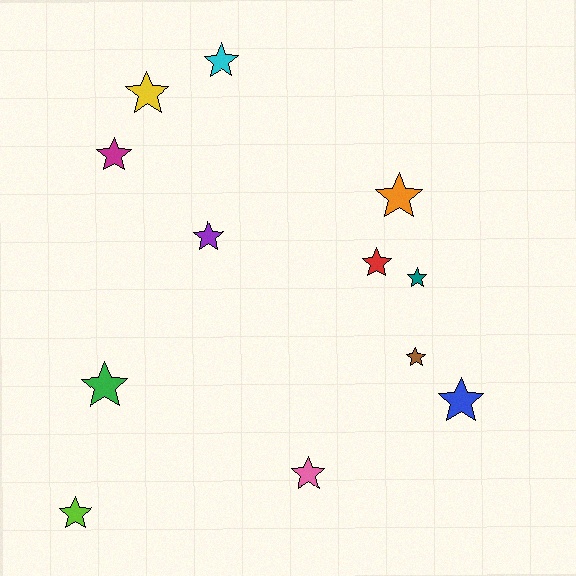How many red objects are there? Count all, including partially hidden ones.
There is 1 red object.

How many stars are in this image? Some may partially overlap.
There are 12 stars.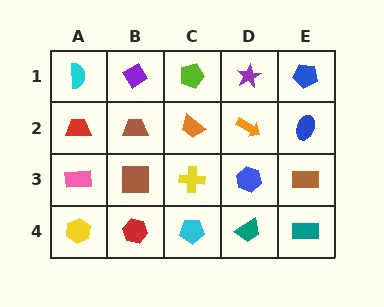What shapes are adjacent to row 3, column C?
An orange trapezoid (row 2, column C), a cyan pentagon (row 4, column C), a brown square (row 3, column B), a blue hexagon (row 3, column D).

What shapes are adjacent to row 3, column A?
A red trapezoid (row 2, column A), a yellow hexagon (row 4, column A), a brown square (row 3, column B).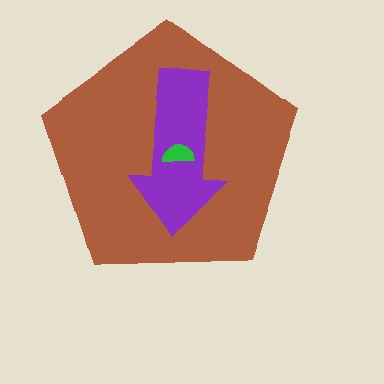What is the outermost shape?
The brown pentagon.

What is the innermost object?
The green semicircle.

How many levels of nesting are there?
3.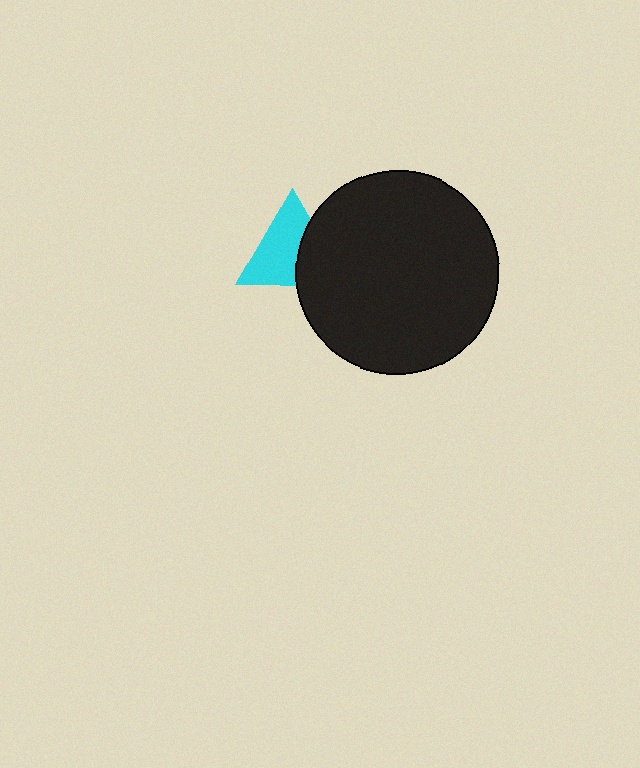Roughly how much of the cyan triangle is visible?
About half of it is visible (roughly 64%).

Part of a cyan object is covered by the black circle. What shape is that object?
It is a triangle.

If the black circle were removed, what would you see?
You would see the complete cyan triangle.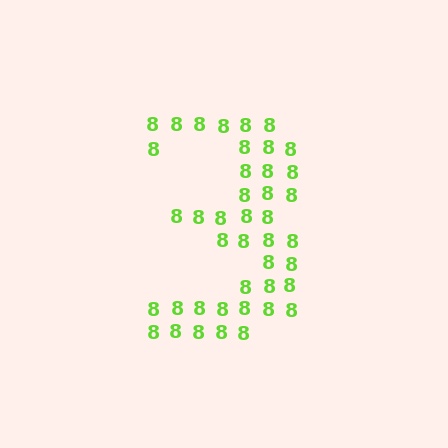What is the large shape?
The large shape is the digit 3.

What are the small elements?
The small elements are digit 8's.